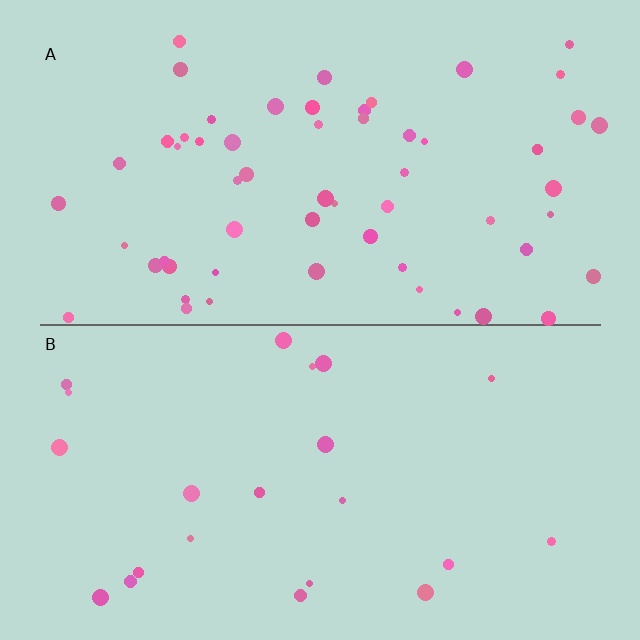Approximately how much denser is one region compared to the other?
Approximately 2.6× — region A over region B.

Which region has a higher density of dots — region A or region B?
A (the top).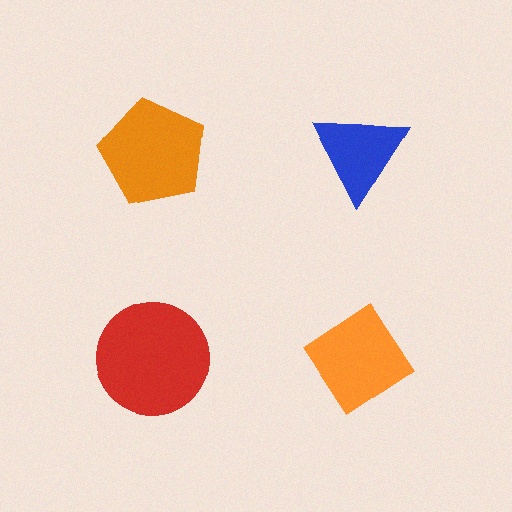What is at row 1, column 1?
An orange pentagon.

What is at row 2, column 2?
An orange diamond.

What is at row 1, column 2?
A blue triangle.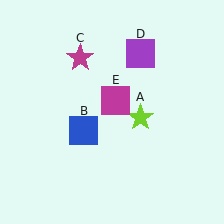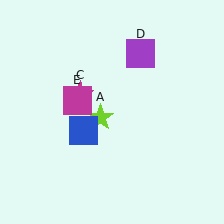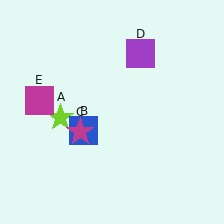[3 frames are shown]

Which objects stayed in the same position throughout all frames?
Blue square (object B) and purple square (object D) remained stationary.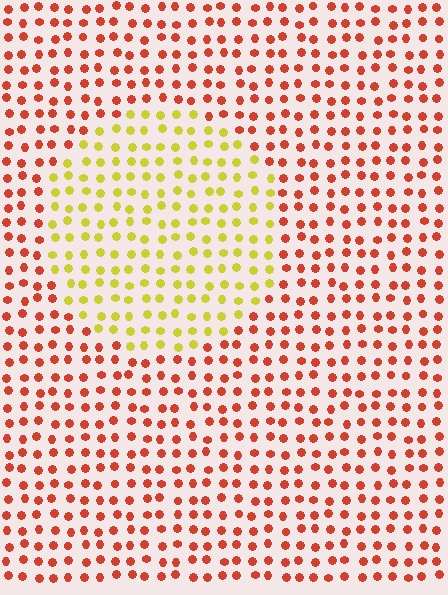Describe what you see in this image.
The image is filled with small red elements in a uniform arrangement. A circle-shaped region is visible where the elements are tinted to a slightly different hue, forming a subtle color boundary.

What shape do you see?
I see a circle.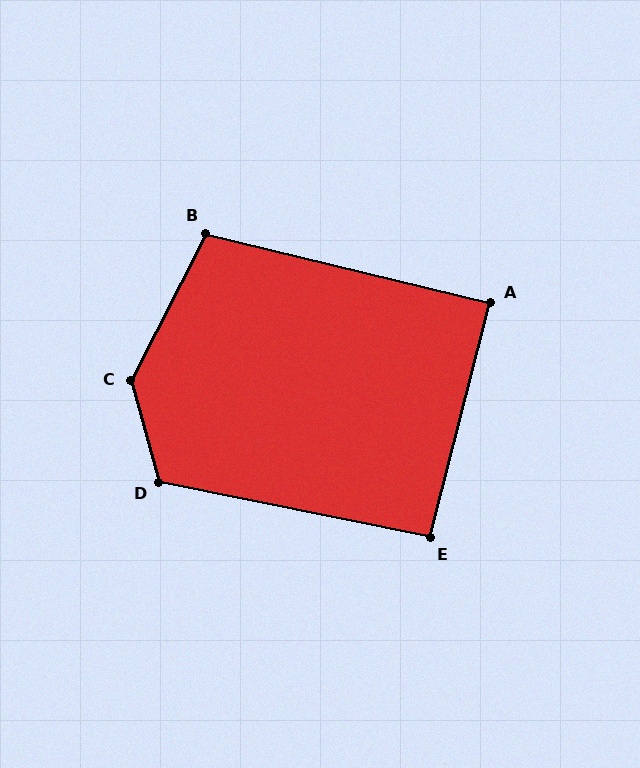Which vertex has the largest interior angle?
C, at approximately 138 degrees.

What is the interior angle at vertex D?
Approximately 117 degrees (obtuse).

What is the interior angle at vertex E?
Approximately 93 degrees (approximately right).